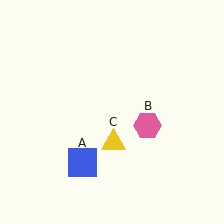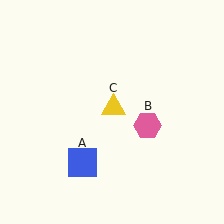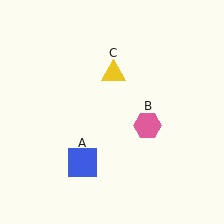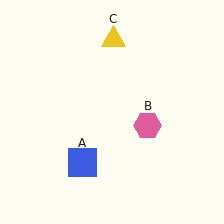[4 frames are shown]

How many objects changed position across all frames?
1 object changed position: yellow triangle (object C).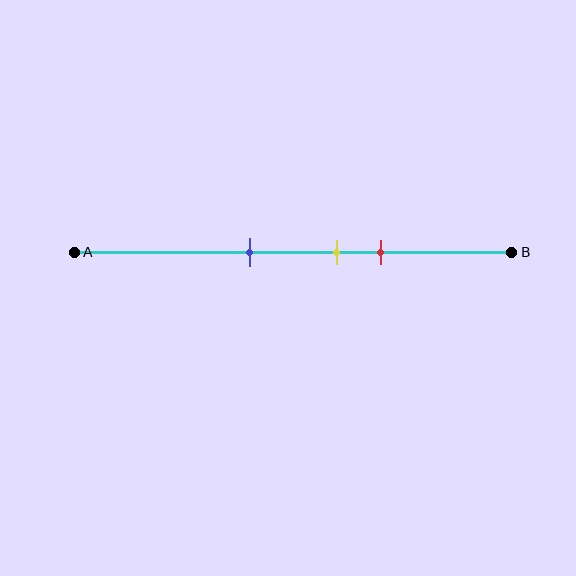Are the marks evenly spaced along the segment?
Yes, the marks are approximately evenly spaced.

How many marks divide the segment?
There are 3 marks dividing the segment.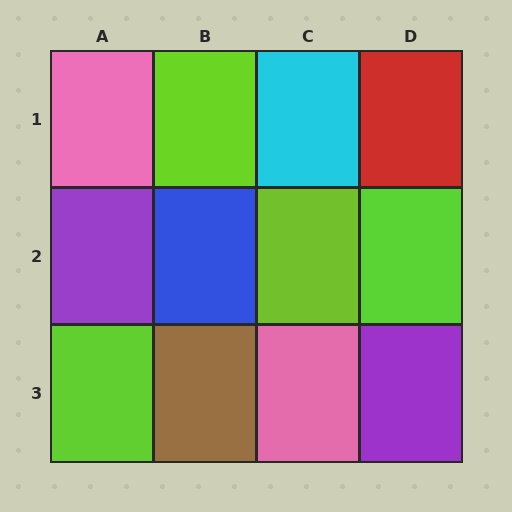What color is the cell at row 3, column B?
Brown.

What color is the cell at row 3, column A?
Lime.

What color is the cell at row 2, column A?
Purple.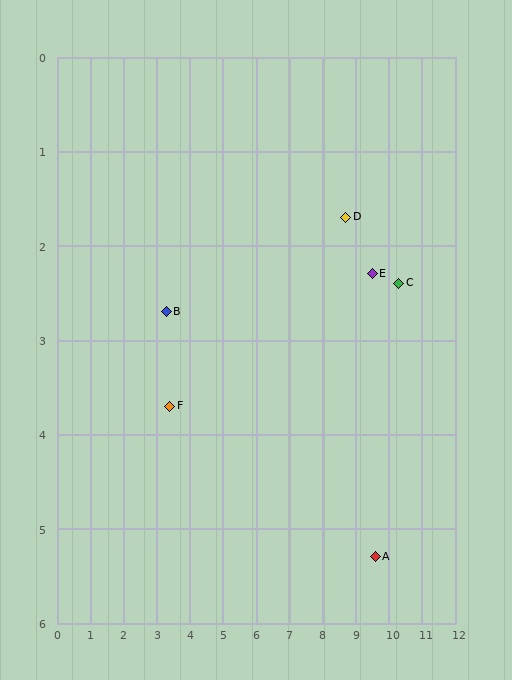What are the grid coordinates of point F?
Point F is at approximately (3.4, 3.7).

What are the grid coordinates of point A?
Point A is at approximately (9.6, 5.3).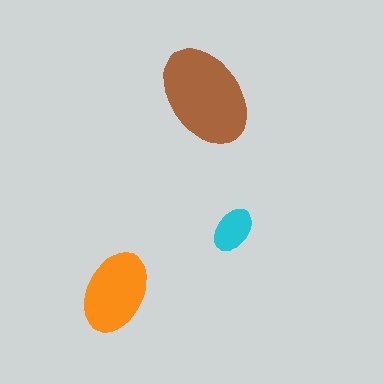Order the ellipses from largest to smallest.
the brown one, the orange one, the cyan one.